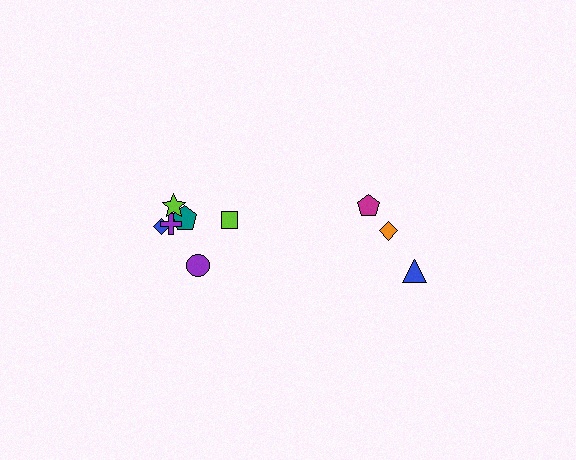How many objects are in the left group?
There are 6 objects.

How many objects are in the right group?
There are 3 objects.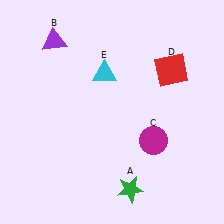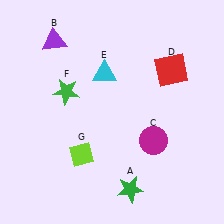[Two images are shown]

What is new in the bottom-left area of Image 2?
A lime diamond (G) was added in the bottom-left area of Image 2.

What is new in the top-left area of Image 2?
A green star (F) was added in the top-left area of Image 2.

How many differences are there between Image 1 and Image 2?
There are 2 differences between the two images.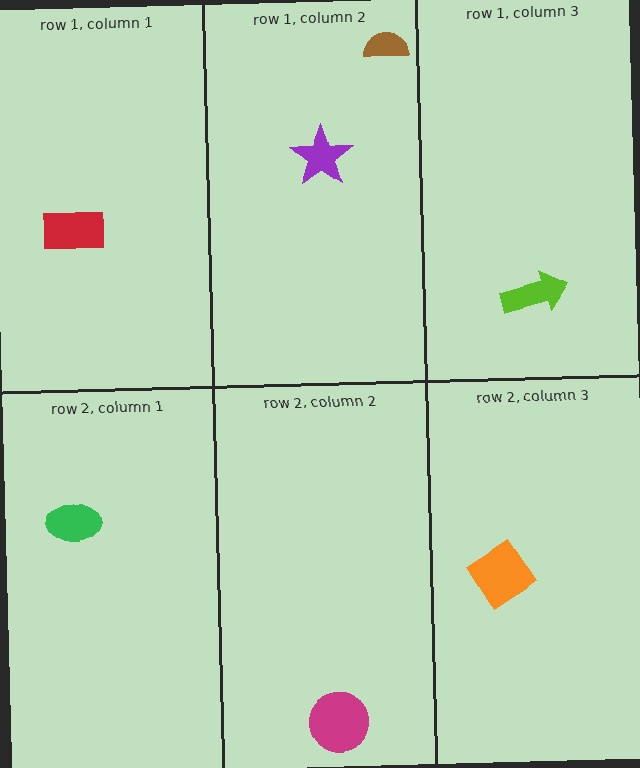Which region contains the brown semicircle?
The row 1, column 2 region.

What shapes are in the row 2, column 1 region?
The green ellipse.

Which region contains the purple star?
The row 1, column 2 region.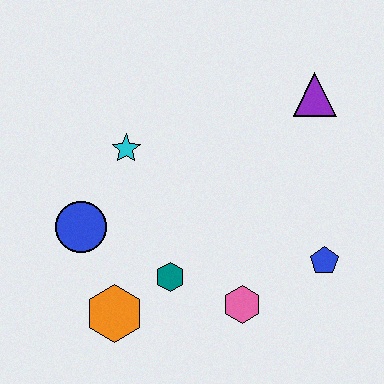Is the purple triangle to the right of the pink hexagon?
Yes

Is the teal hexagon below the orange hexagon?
No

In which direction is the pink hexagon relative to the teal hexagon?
The pink hexagon is to the right of the teal hexagon.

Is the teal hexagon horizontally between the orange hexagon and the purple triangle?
Yes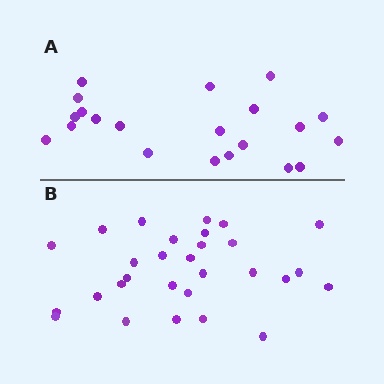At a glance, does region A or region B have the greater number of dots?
Region B (the bottom region) has more dots.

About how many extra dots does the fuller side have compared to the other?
Region B has roughly 8 or so more dots than region A.